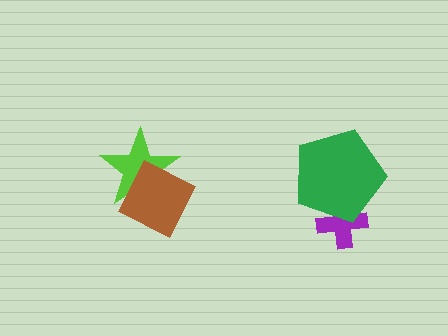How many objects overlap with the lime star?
1 object overlaps with the lime star.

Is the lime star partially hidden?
Yes, it is partially covered by another shape.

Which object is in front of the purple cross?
The green pentagon is in front of the purple cross.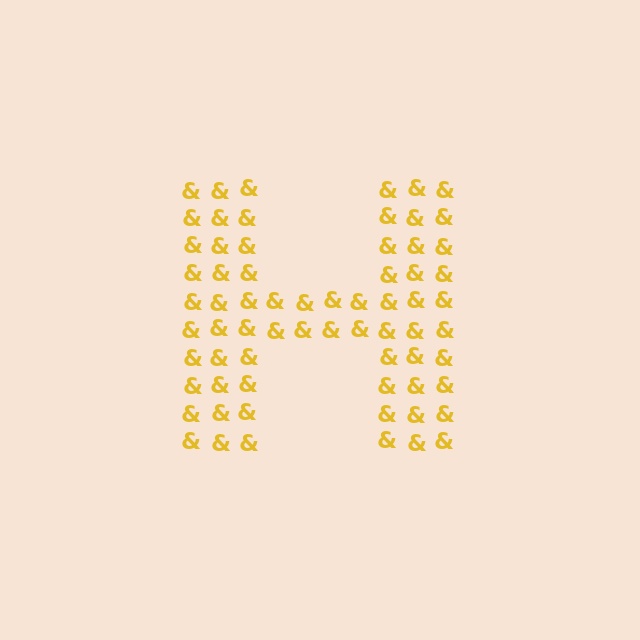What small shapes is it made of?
It is made of small ampersands.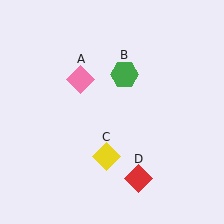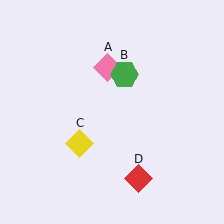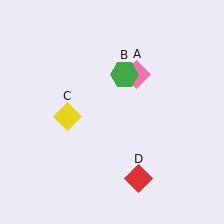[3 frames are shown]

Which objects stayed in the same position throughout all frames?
Green hexagon (object B) and red diamond (object D) remained stationary.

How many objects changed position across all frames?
2 objects changed position: pink diamond (object A), yellow diamond (object C).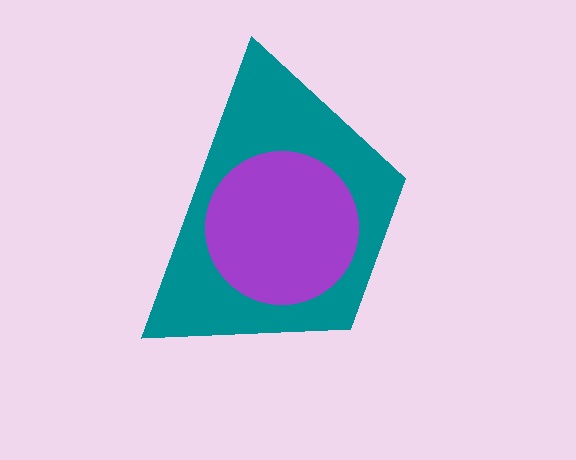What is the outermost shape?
The teal trapezoid.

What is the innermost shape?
The purple circle.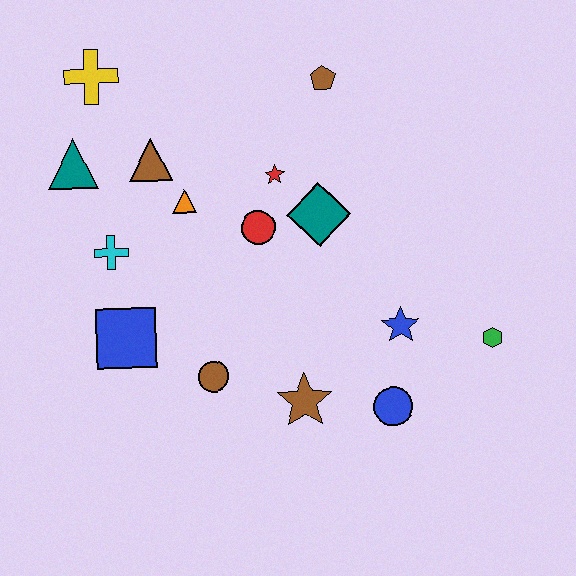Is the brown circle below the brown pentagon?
Yes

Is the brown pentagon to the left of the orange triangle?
No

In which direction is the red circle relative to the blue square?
The red circle is to the right of the blue square.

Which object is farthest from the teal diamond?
The yellow cross is farthest from the teal diamond.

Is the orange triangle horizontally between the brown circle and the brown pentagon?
No